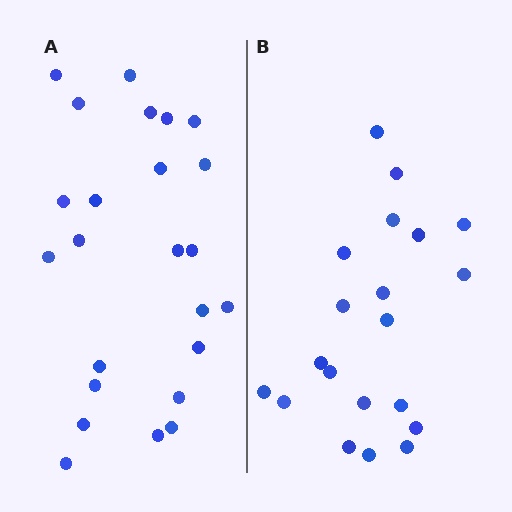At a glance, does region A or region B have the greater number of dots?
Region A (the left region) has more dots.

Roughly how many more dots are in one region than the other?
Region A has about 4 more dots than region B.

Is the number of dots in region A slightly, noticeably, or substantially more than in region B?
Region A has only slightly more — the two regions are fairly close. The ratio is roughly 1.2 to 1.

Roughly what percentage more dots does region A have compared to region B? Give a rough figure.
About 20% more.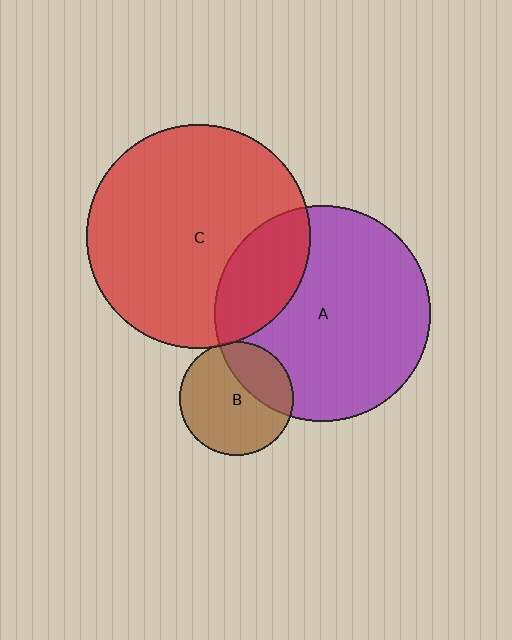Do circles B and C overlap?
Yes.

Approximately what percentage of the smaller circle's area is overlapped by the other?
Approximately 5%.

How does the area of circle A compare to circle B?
Approximately 3.6 times.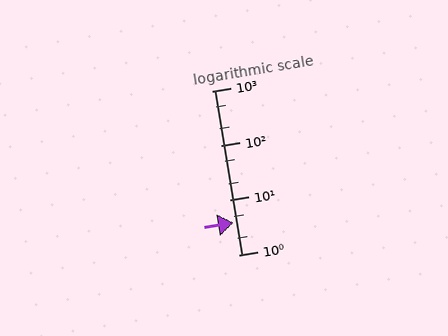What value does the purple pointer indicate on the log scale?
The pointer indicates approximately 3.8.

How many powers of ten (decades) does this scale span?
The scale spans 3 decades, from 1 to 1000.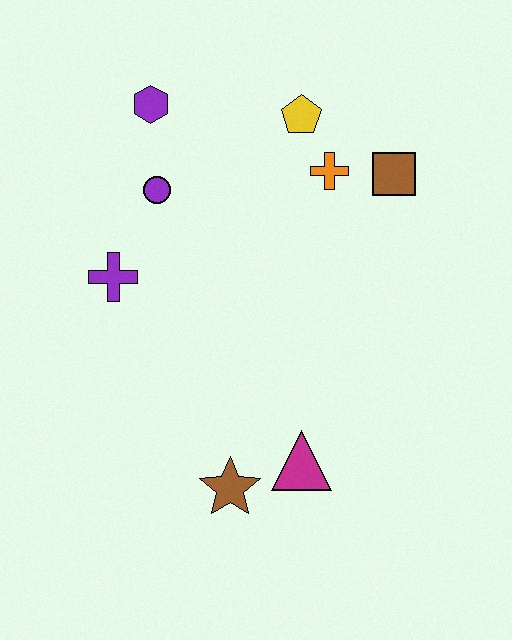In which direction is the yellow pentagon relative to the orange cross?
The yellow pentagon is above the orange cross.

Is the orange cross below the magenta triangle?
No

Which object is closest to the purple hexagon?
The purple circle is closest to the purple hexagon.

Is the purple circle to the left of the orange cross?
Yes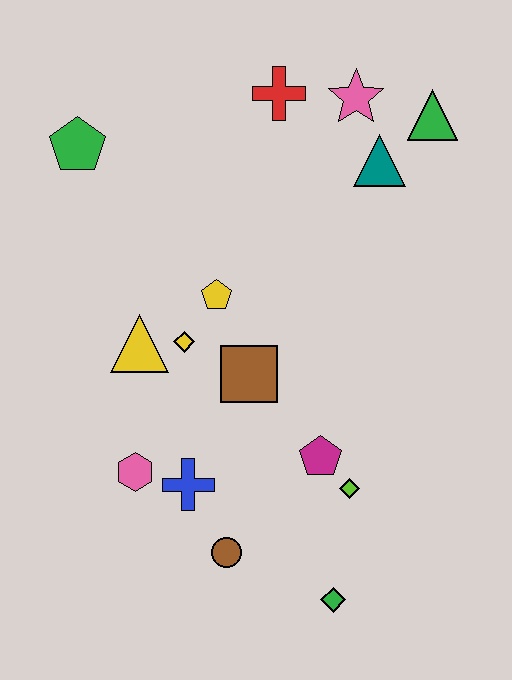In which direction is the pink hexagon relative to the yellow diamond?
The pink hexagon is below the yellow diamond.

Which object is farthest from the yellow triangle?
The green triangle is farthest from the yellow triangle.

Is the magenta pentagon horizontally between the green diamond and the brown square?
Yes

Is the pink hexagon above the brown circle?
Yes